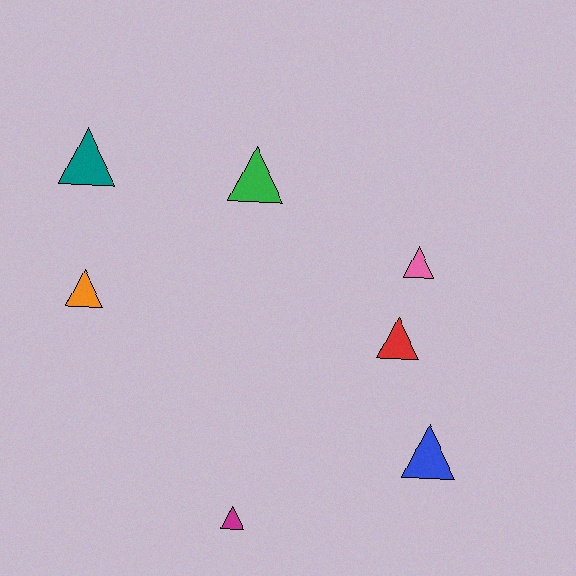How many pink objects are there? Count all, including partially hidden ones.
There is 1 pink object.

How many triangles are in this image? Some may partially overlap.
There are 7 triangles.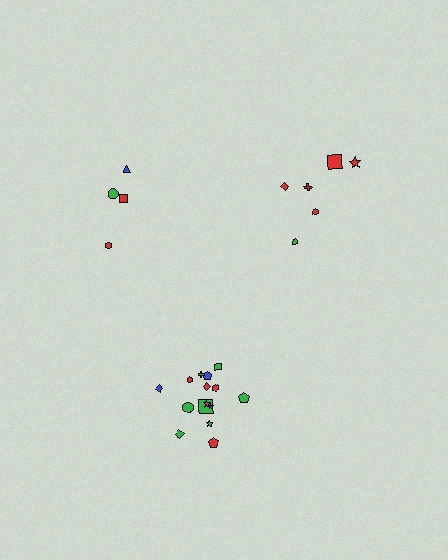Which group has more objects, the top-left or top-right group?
The top-right group.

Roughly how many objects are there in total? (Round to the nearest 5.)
Roughly 25 objects in total.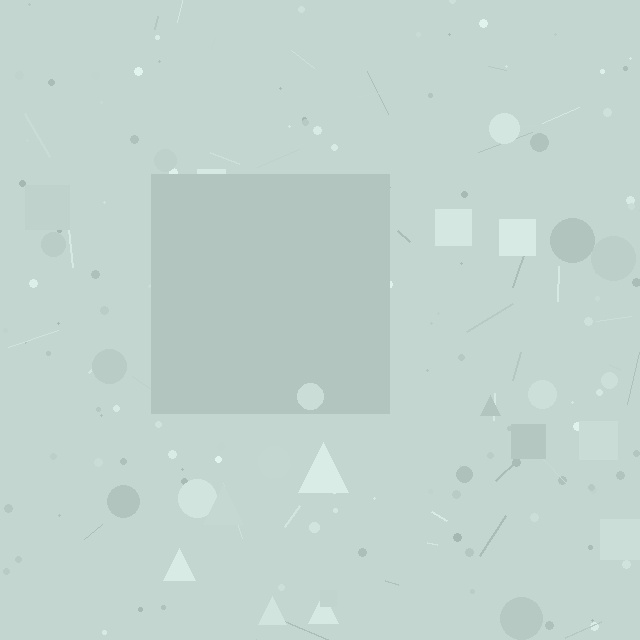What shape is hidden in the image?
A square is hidden in the image.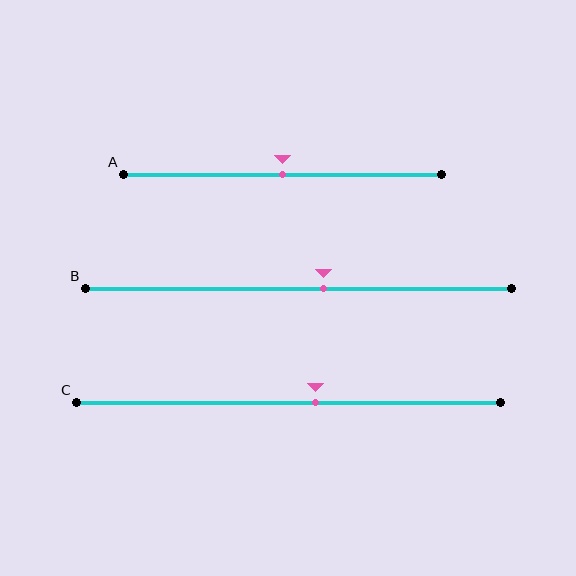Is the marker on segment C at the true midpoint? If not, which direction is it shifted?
No, the marker on segment C is shifted to the right by about 6% of the segment length.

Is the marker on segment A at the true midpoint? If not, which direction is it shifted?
Yes, the marker on segment A is at the true midpoint.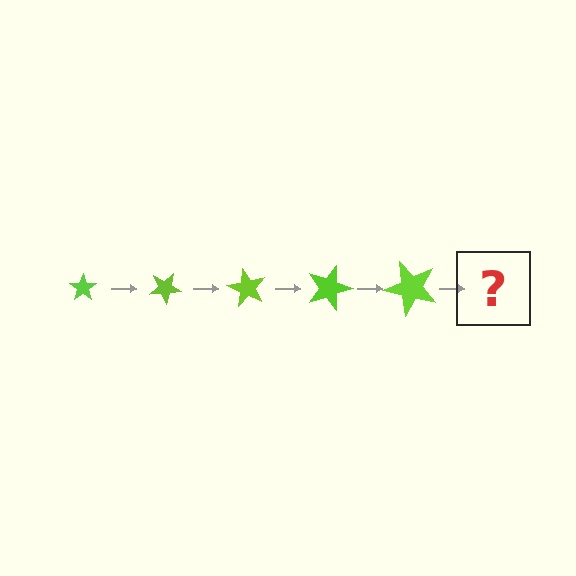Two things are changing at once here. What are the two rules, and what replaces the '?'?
The two rules are that the star grows larger each step and it rotates 30 degrees each step. The '?' should be a star, larger than the previous one and rotated 150 degrees from the start.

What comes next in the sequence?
The next element should be a star, larger than the previous one and rotated 150 degrees from the start.